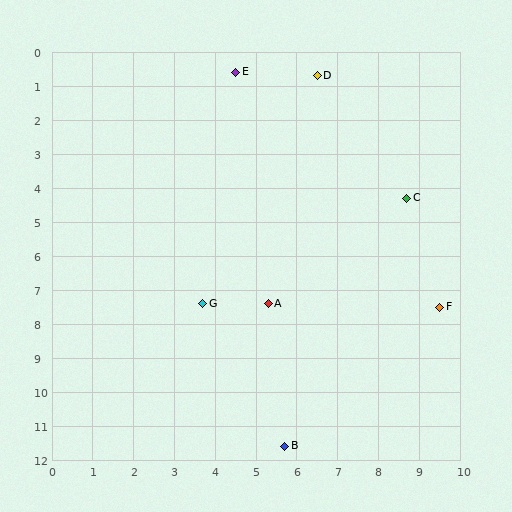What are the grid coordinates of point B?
Point B is at approximately (5.7, 11.6).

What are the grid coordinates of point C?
Point C is at approximately (8.7, 4.3).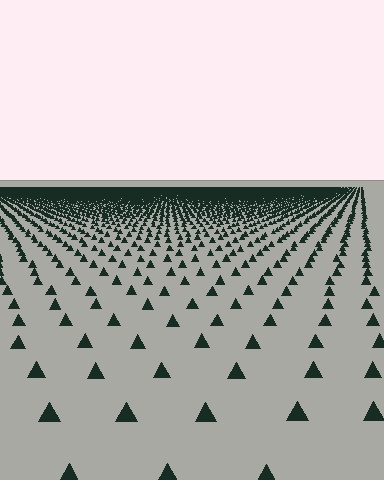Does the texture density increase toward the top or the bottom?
Density increases toward the top.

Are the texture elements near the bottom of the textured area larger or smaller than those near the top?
Larger. Near the bottom, elements are closer to the viewer and appear at a bigger on-screen size.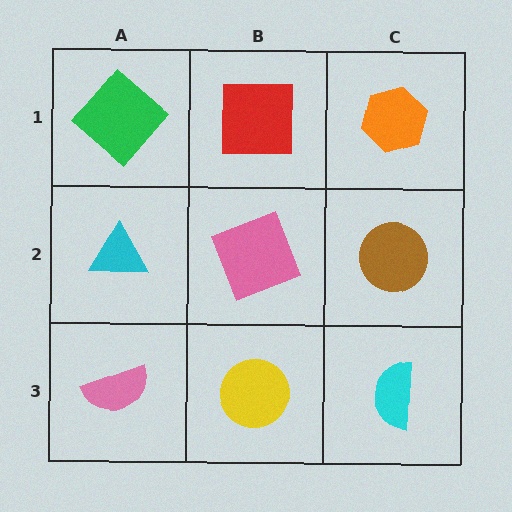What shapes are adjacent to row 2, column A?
A green diamond (row 1, column A), a pink semicircle (row 3, column A), a pink square (row 2, column B).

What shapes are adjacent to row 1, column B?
A pink square (row 2, column B), a green diamond (row 1, column A), an orange hexagon (row 1, column C).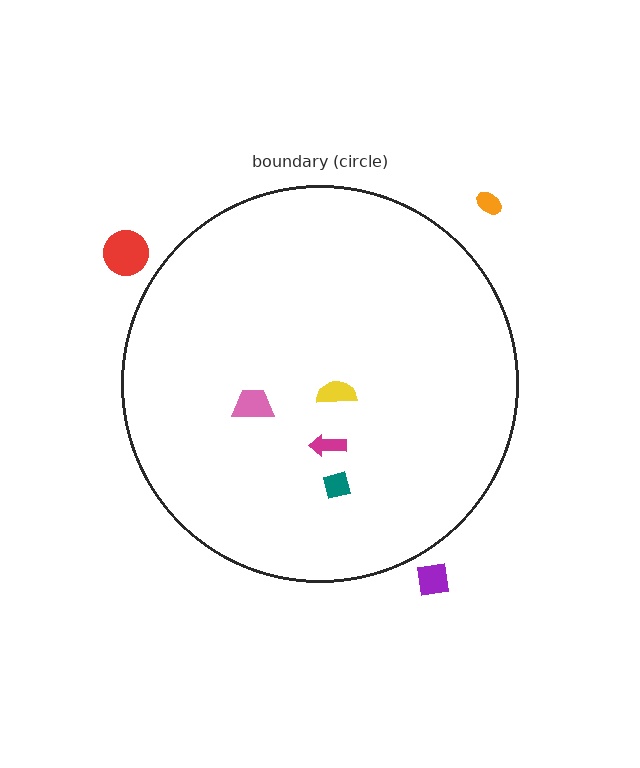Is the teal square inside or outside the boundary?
Inside.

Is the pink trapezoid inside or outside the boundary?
Inside.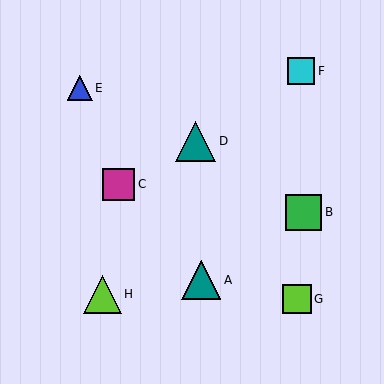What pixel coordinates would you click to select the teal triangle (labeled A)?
Click at (201, 280) to select the teal triangle A.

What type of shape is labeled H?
Shape H is a lime triangle.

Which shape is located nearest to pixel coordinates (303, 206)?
The green square (labeled B) at (304, 212) is nearest to that location.